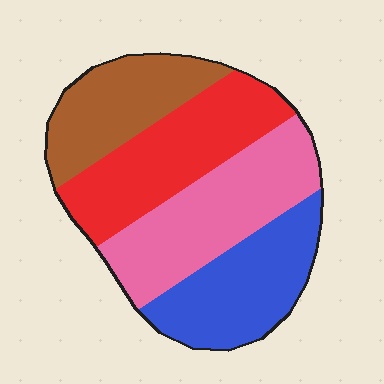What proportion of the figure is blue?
Blue takes up about one quarter (1/4) of the figure.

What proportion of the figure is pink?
Pink covers roughly 30% of the figure.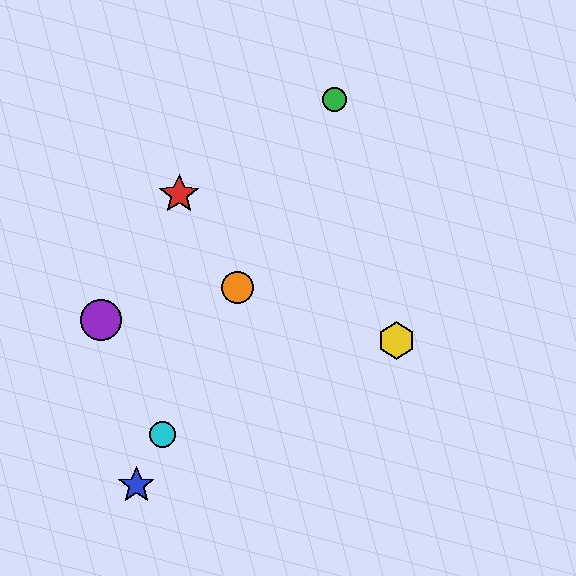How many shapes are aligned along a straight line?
4 shapes (the blue star, the green circle, the orange circle, the cyan circle) are aligned along a straight line.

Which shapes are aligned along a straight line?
The blue star, the green circle, the orange circle, the cyan circle are aligned along a straight line.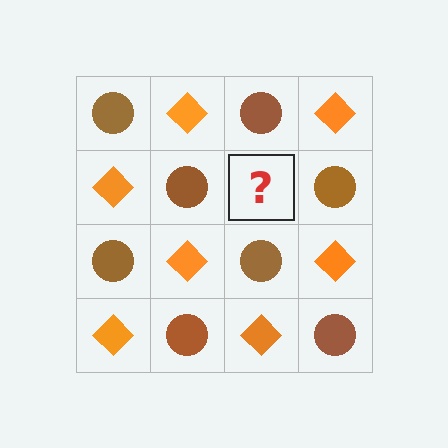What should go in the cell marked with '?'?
The missing cell should contain an orange diamond.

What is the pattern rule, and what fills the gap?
The rule is that it alternates brown circle and orange diamond in a checkerboard pattern. The gap should be filled with an orange diamond.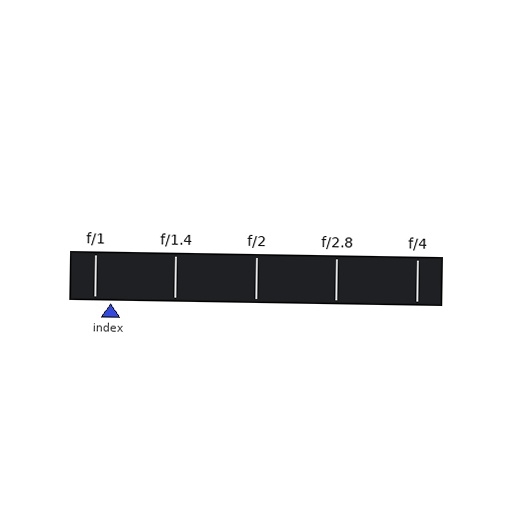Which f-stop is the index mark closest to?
The index mark is closest to f/1.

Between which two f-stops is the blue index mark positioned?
The index mark is between f/1 and f/1.4.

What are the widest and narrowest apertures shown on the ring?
The widest aperture shown is f/1 and the narrowest is f/4.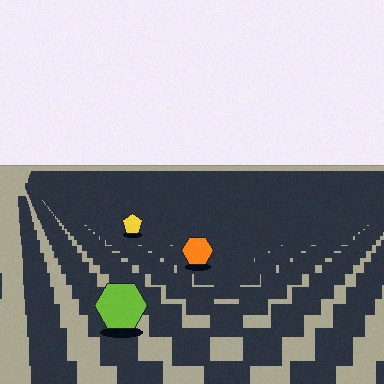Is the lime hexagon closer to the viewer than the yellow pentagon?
Yes. The lime hexagon is closer — you can tell from the texture gradient: the ground texture is coarser near it.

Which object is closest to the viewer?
The lime hexagon is closest. The texture marks near it are larger and more spread out.